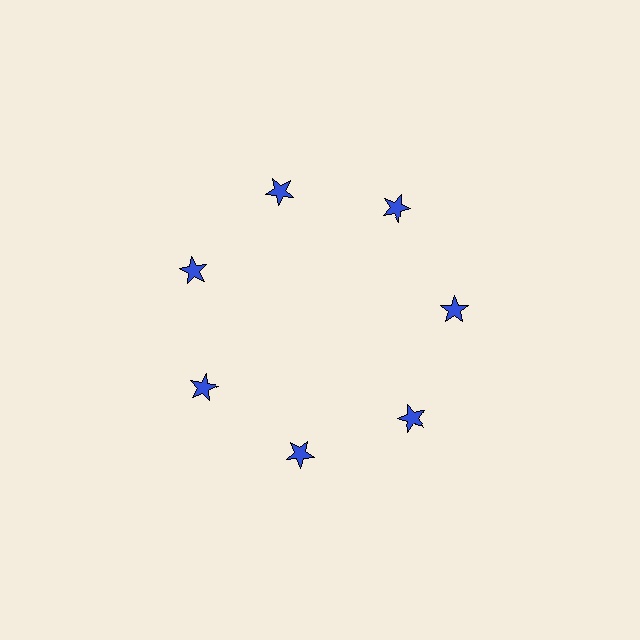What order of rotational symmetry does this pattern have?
This pattern has 7-fold rotational symmetry.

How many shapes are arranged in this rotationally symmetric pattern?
There are 7 shapes, arranged in 7 groups of 1.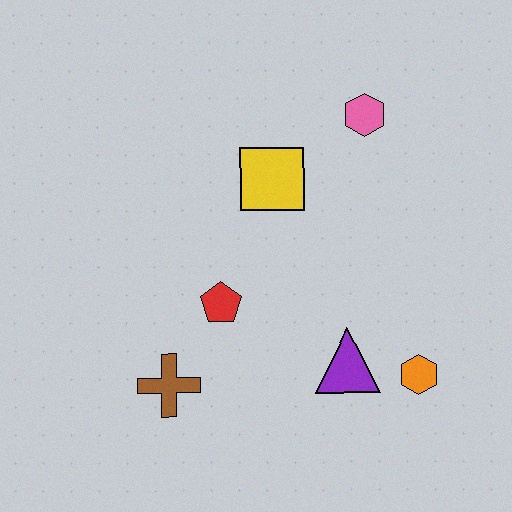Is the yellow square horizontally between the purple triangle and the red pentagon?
Yes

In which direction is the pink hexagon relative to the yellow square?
The pink hexagon is to the right of the yellow square.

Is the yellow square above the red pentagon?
Yes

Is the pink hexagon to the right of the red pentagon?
Yes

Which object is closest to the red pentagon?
The brown cross is closest to the red pentagon.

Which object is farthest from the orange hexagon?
The pink hexagon is farthest from the orange hexagon.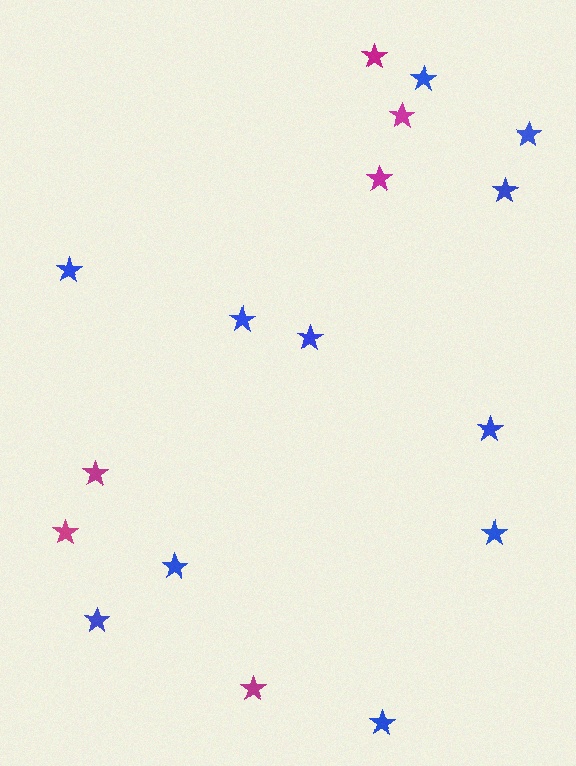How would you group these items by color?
There are 2 groups: one group of blue stars (11) and one group of magenta stars (6).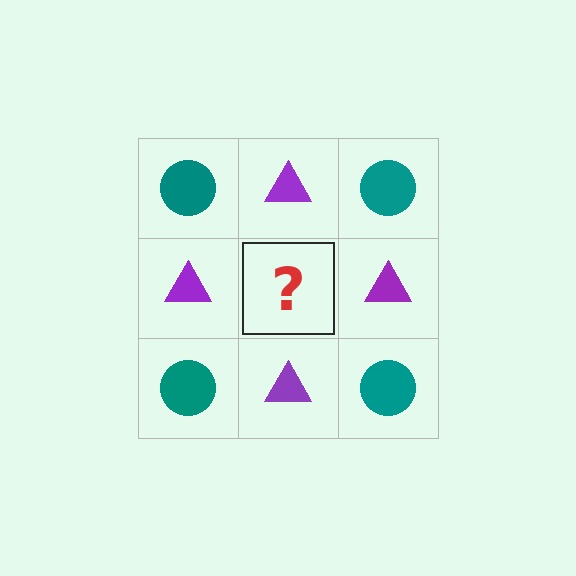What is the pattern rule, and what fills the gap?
The rule is that it alternates teal circle and purple triangle in a checkerboard pattern. The gap should be filled with a teal circle.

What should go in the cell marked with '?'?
The missing cell should contain a teal circle.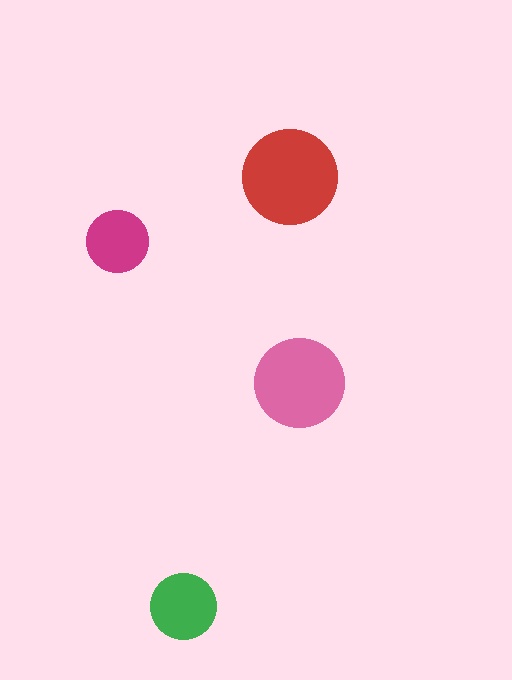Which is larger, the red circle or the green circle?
The red one.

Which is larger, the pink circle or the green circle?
The pink one.